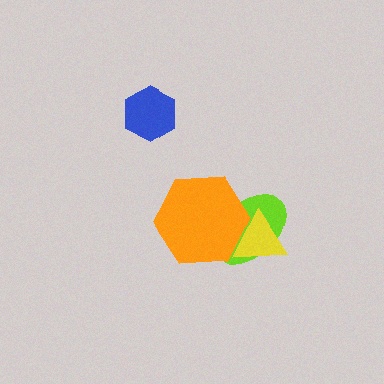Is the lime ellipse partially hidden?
Yes, it is partially covered by another shape.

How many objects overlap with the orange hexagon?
2 objects overlap with the orange hexagon.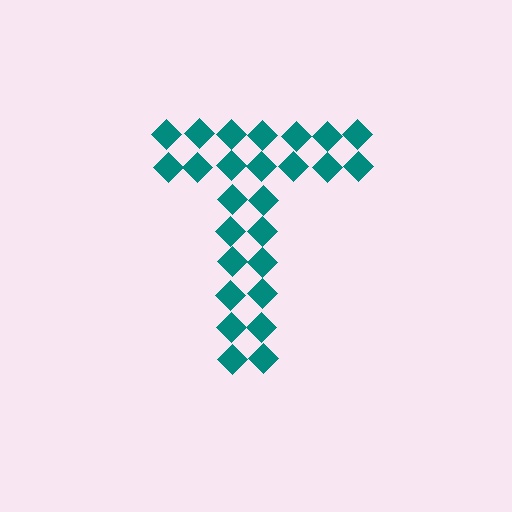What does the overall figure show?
The overall figure shows the letter T.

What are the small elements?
The small elements are diamonds.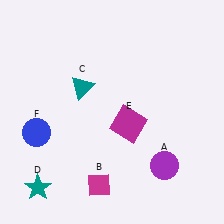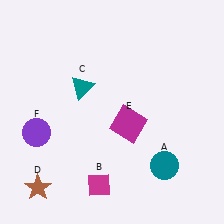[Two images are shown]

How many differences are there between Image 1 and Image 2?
There are 3 differences between the two images.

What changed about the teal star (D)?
In Image 1, D is teal. In Image 2, it changed to brown.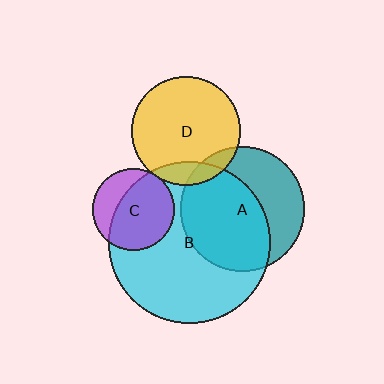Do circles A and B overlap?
Yes.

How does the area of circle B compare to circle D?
Approximately 2.2 times.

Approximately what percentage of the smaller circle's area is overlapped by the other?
Approximately 60%.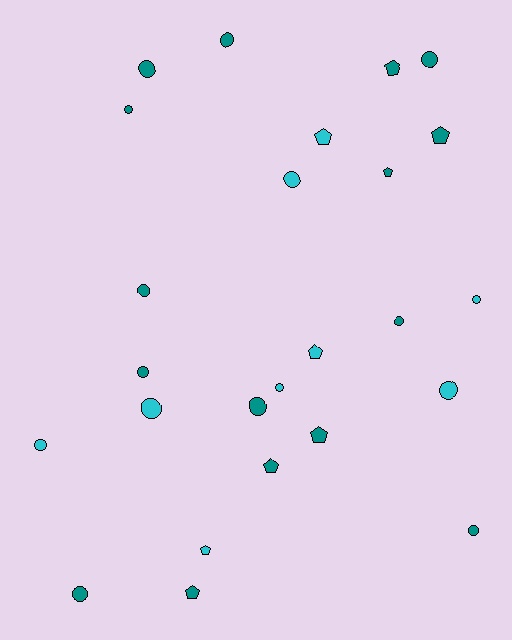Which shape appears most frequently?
Circle, with 16 objects.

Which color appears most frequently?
Teal, with 16 objects.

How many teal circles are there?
There are 10 teal circles.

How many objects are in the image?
There are 25 objects.